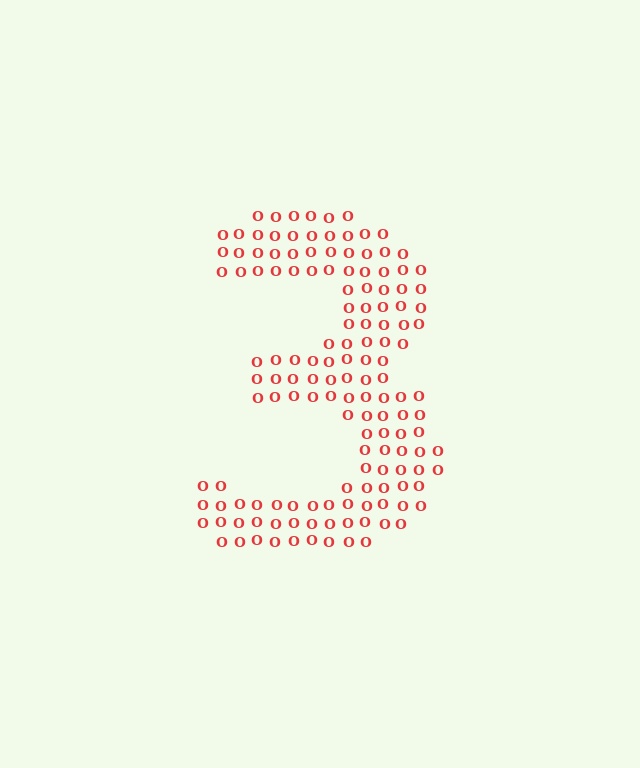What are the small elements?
The small elements are letter O's.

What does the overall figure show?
The overall figure shows the digit 3.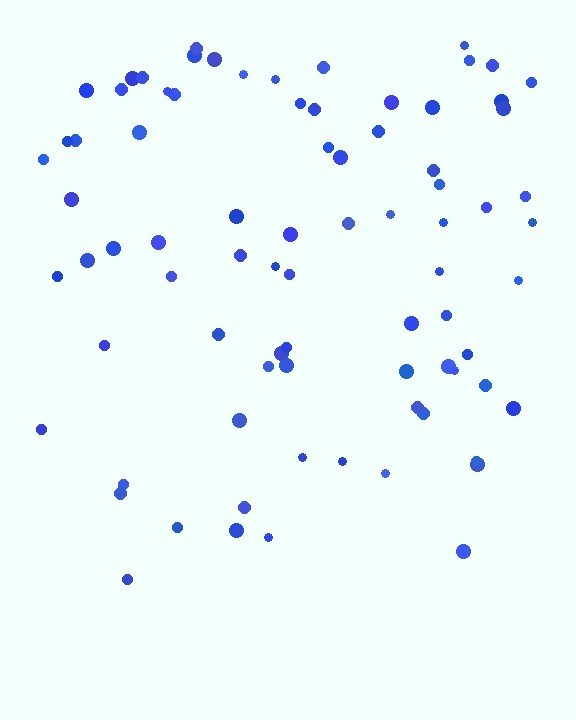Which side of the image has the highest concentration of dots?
The top.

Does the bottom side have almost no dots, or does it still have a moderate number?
Still a moderate number, just noticeably fewer than the top.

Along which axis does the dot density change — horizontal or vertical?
Vertical.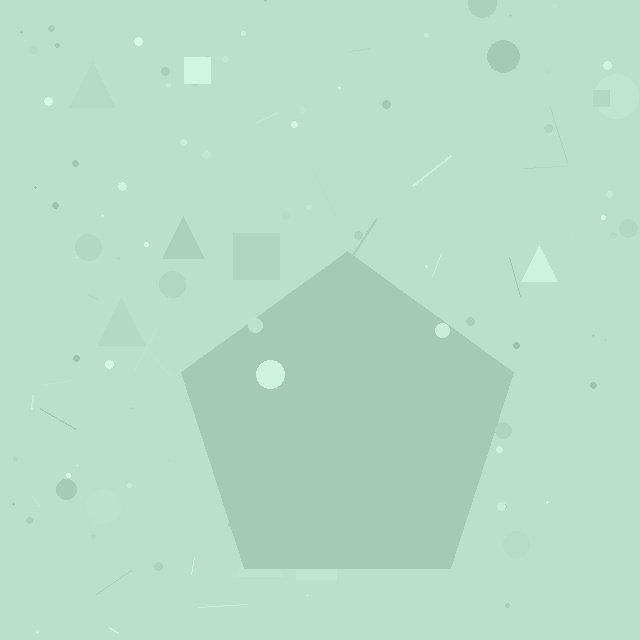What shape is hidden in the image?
A pentagon is hidden in the image.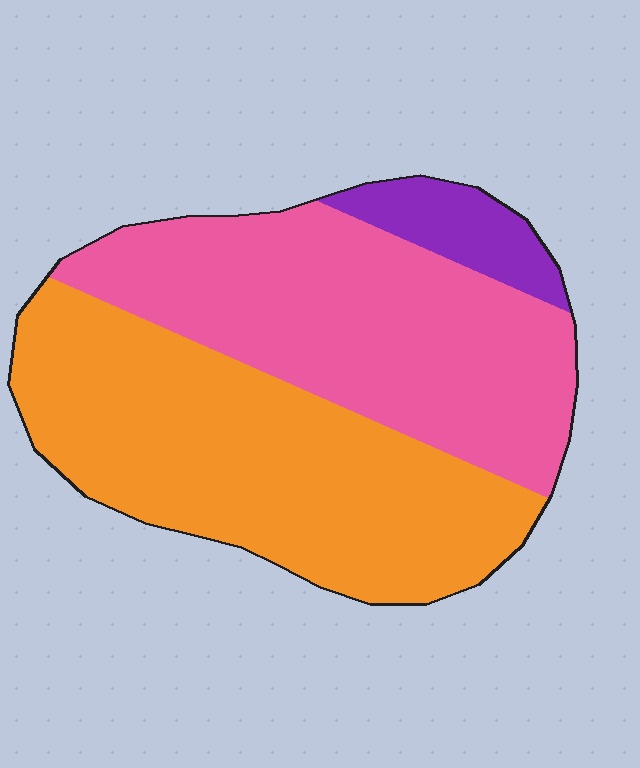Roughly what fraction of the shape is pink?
Pink takes up between a third and a half of the shape.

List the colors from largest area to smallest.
From largest to smallest: orange, pink, purple.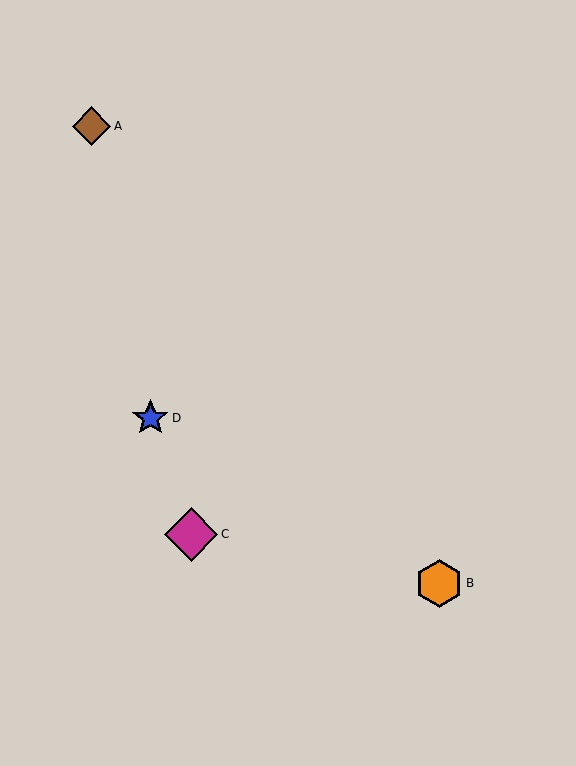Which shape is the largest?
The magenta diamond (labeled C) is the largest.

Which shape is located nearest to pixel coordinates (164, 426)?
The blue star (labeled D) at (150, 418) is nearest to that location.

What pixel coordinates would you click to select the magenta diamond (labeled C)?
Click at (191, 534) to select the magenta diamond C.